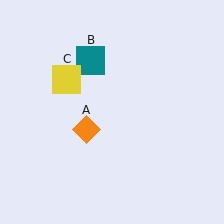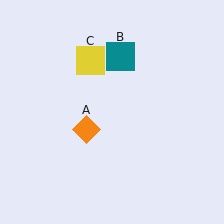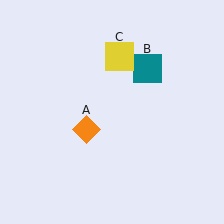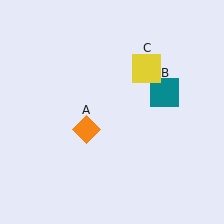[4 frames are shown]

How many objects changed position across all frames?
2 objects changed position: teal square (object B), yellow square (object C).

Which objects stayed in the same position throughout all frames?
Orange diamond (object A) remained stationary.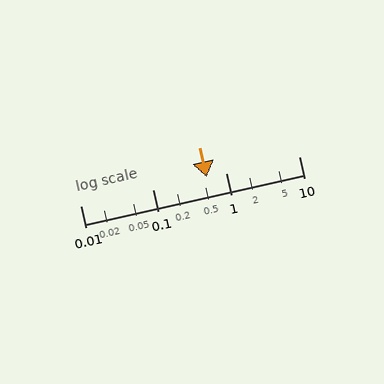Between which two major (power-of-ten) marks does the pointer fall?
The pointer is between 0.1 and 1.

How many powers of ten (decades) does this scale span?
The scale spans 3 decades, from 0.01 to 10.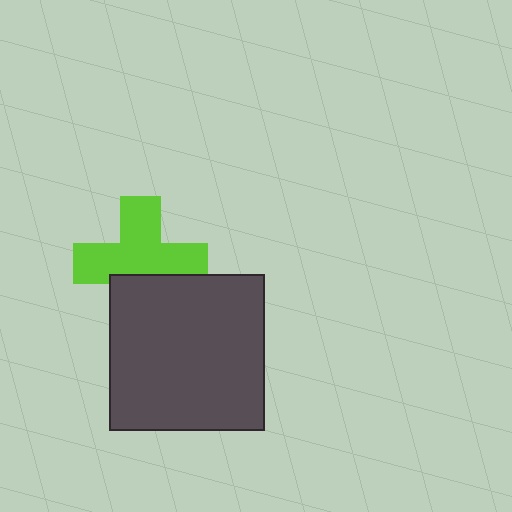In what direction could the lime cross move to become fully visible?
The lime cross could move up. That would shift it out from behind the dark gray square entirely.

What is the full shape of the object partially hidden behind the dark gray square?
The partially hidden object is a lime cross.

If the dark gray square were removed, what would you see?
You would see the complete lime cross.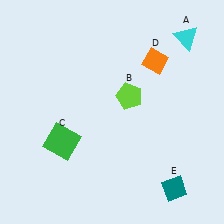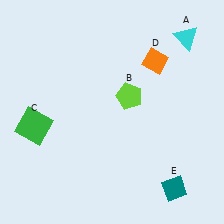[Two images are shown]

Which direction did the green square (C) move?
The green square (C) moved left.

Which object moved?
The green square (C) moved left.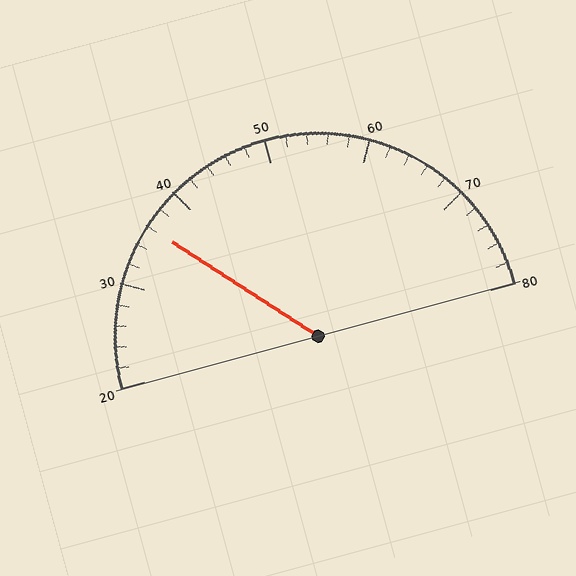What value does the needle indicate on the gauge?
The needle indicates approximately 36.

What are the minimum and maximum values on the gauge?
The gauge ranges from 20 to 80.